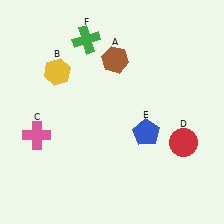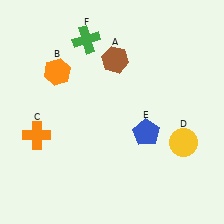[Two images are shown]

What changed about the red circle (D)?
In Image 1, D is red. In Image 2, it changed to yellow.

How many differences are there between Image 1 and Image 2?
There are 3 differences between the two images.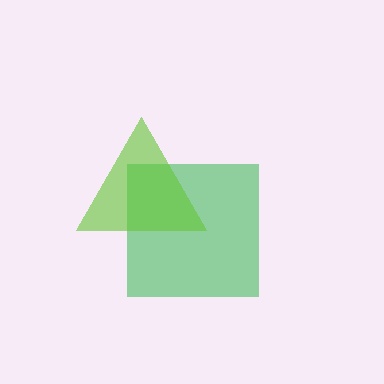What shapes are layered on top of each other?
The layered shapes are: a green square, a lime triangle.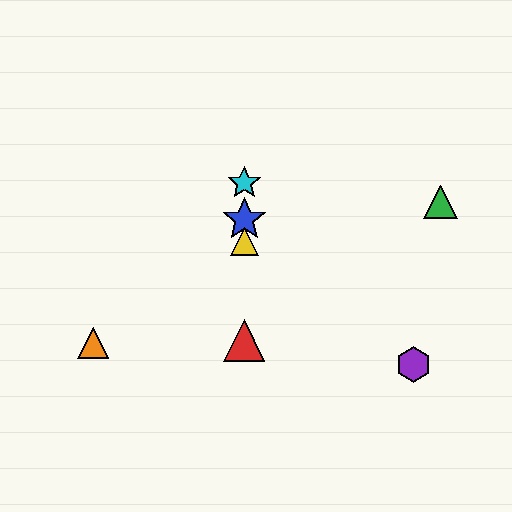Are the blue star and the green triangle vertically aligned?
No, the blue star is at x≈244 and the green triangle is at x≈440.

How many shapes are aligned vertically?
4 shapes (the red triangle, the blue star, the yellow triangle, the cyan star) are aligned vertically.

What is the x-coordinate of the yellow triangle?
The yellow triangle is at x≈244.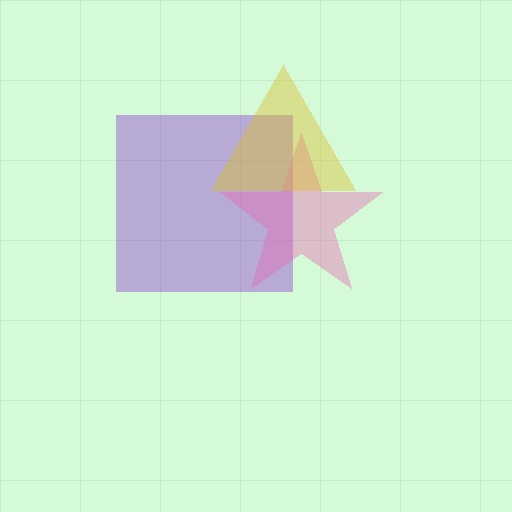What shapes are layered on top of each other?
The layered shapes are: a purple square, a pink star, a yellow triangle.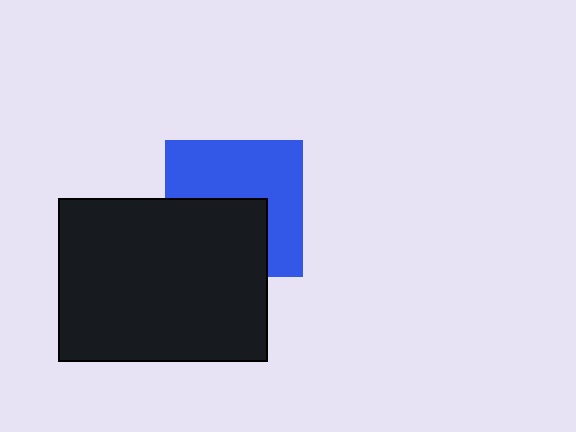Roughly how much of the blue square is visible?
About half of it is visible (roughly 57%).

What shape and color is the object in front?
The object in front is a black rectangle.